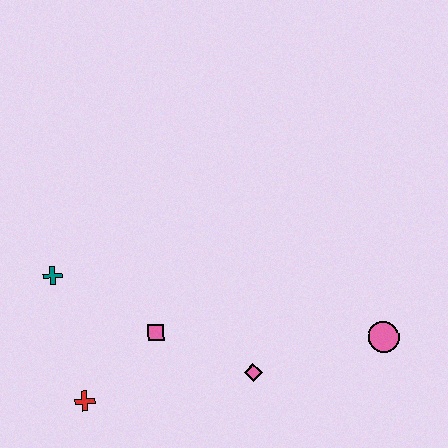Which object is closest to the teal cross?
The pink square is closest to the teal cross.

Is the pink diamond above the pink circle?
No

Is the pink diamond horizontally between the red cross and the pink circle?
Yes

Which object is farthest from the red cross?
The pink circle is farthest from the red cross.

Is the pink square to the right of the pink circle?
No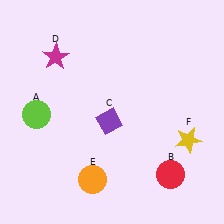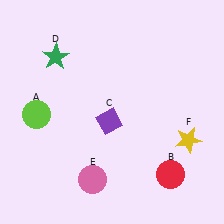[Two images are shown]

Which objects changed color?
D changed from magenta to green. E changed from orange to pink.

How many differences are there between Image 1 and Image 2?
There are 2 differences between the two images.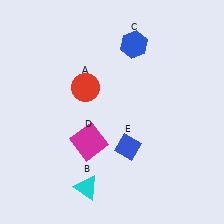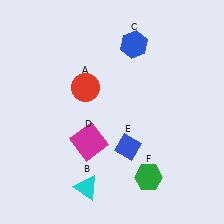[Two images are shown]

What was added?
A green hexagon (F) was added in Image 2.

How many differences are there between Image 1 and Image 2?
There is 1 difference between the two images.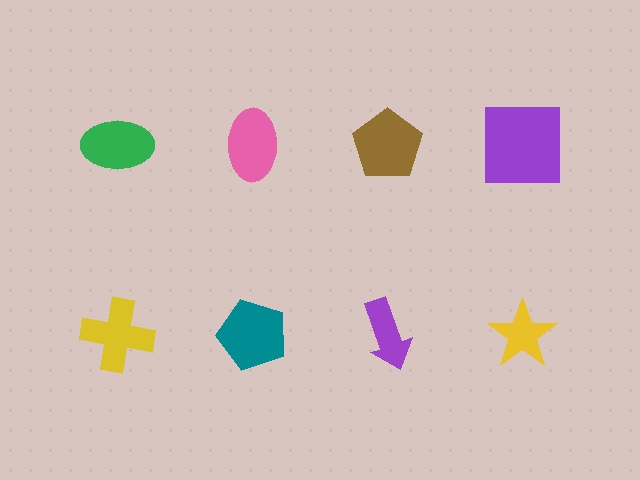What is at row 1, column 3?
A brown pentagon.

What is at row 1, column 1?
A green ellipse.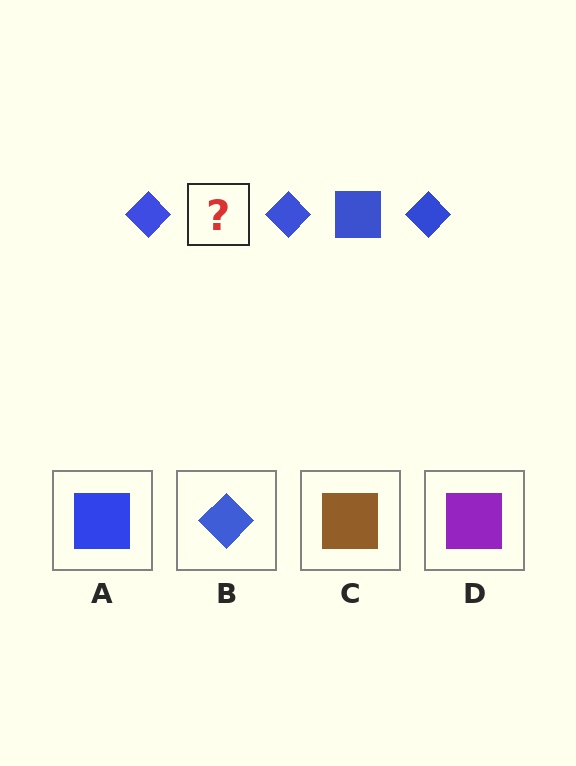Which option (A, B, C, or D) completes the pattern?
A.